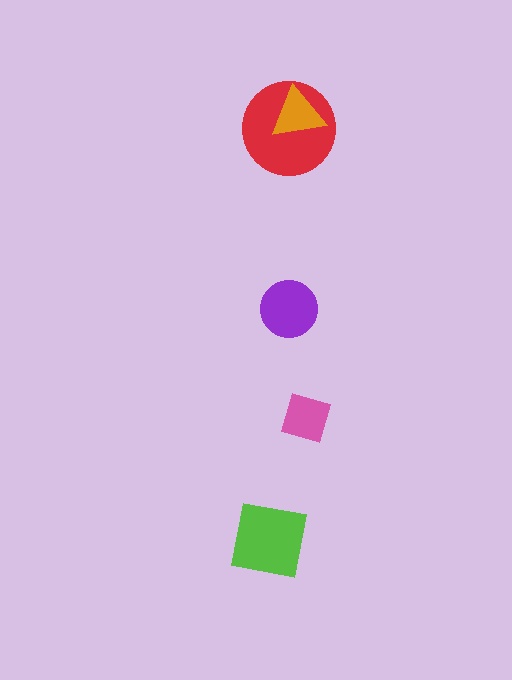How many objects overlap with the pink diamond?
0 objects overlap with the pink diamond.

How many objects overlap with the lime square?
0 objects overlap with the lime square.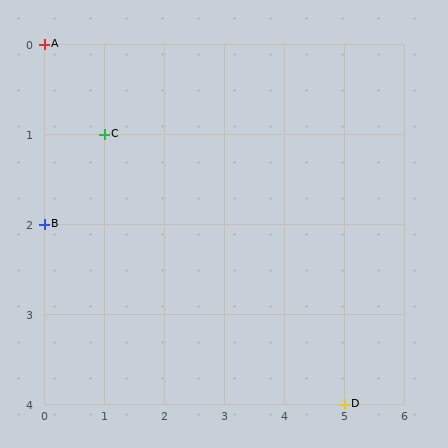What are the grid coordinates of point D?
Point D is at grid coordinates (5, 4).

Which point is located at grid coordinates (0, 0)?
Point A is at (0, 0).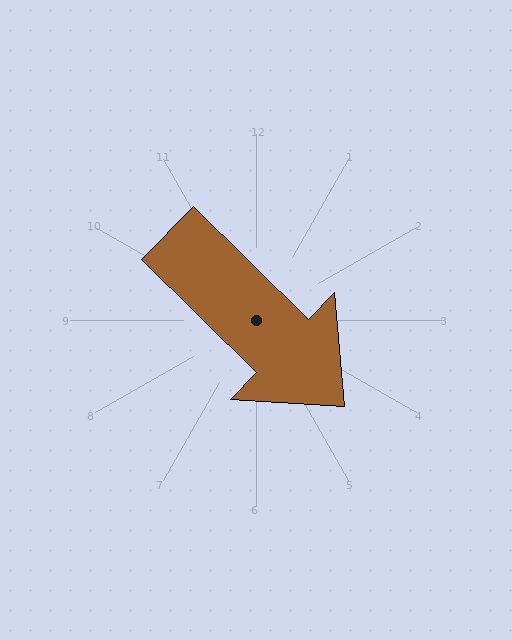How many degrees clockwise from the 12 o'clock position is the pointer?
Approximately 134 degrees.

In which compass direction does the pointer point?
Southeast.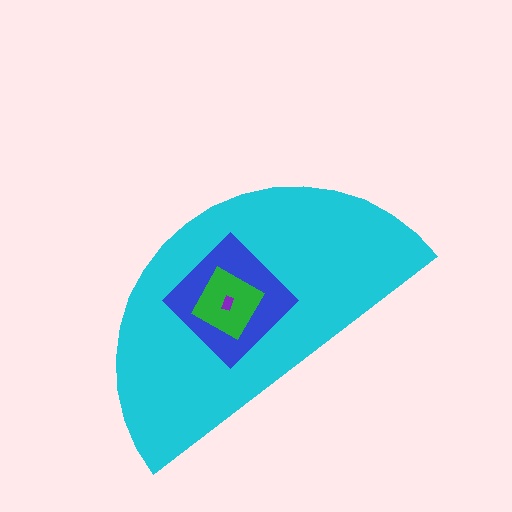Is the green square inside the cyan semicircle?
Yes.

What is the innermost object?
The purple rectangle.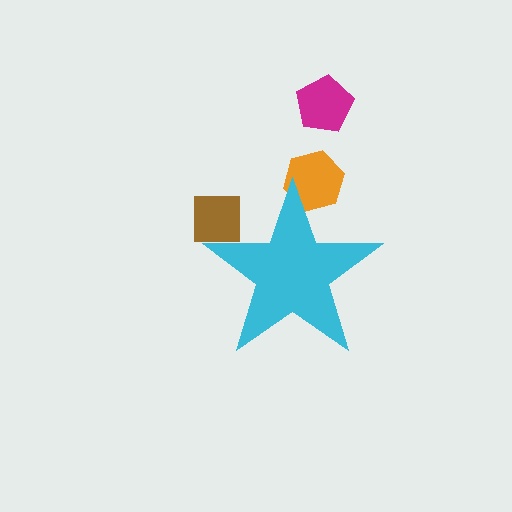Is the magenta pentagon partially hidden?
No, the magenta pentagon is fully visible.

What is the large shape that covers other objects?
A cyan star.